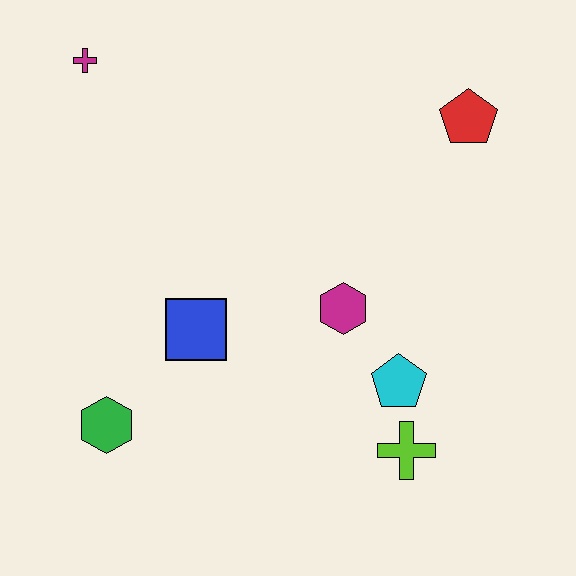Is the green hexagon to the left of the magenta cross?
No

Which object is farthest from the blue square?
The red pentagon is farthest from the blue square.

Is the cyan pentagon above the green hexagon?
Yes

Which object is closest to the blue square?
The green hexagon is closest to the blue square.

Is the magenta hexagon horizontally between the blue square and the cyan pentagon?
Yes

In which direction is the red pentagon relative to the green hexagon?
The red pentagon is to the right of the green hexagon.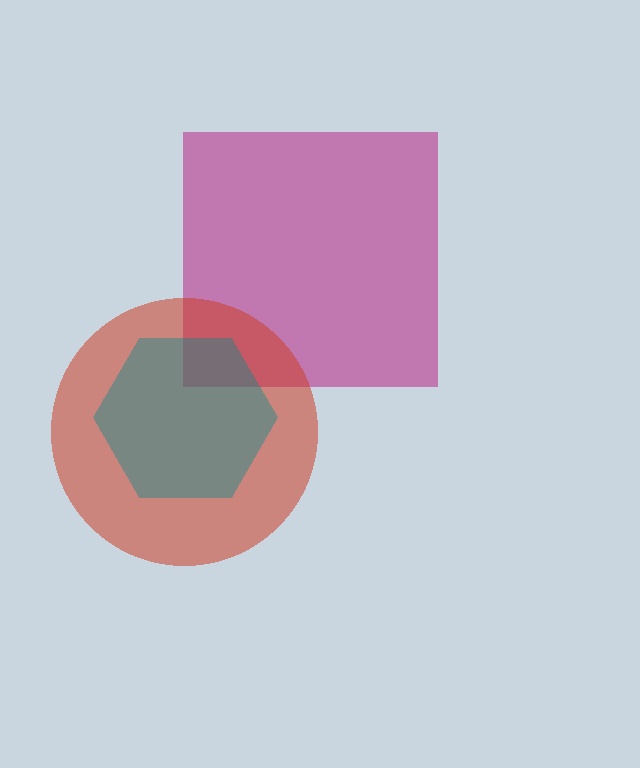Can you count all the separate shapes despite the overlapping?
Yes, there are 3 separate shapes.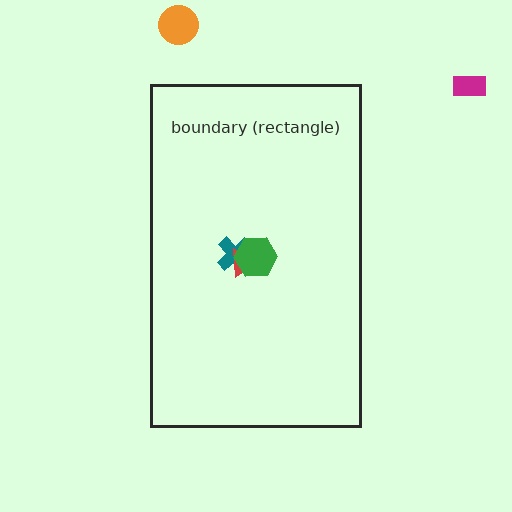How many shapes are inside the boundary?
3 inside, 2 outside.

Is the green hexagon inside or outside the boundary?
Inside.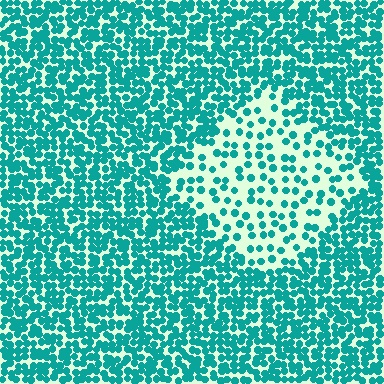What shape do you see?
I see a diamond.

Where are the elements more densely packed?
The elements are more densely packed outside the diamond boundary.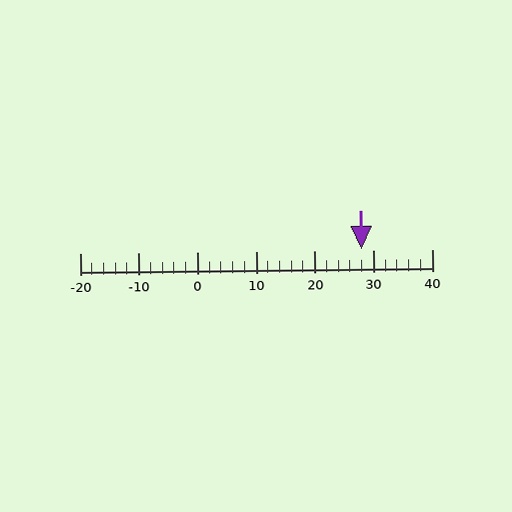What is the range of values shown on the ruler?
The ruler shows values from -20 to 40.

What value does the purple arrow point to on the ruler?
The purple arrow points to approximately 28.